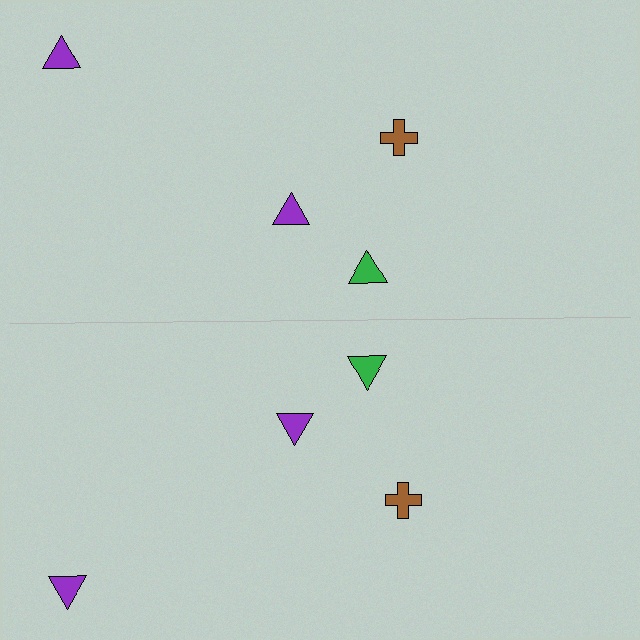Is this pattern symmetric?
Yes, this pattern has bilateral (reflection) symmetry.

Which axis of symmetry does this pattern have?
The pattern has a horizontal axis of symmetry running through the center of the image.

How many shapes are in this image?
There are 8 shapes in this image.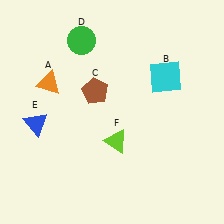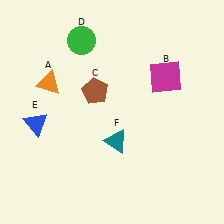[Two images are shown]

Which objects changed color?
B changed from cyan to magenta. F changed from lime to teal.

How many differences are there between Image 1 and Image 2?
There are 2 differences between the two images.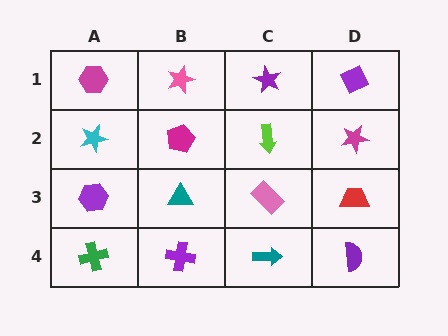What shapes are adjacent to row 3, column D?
A magenta star (row 2, column D), a purple semicircle (row 4, column D), a pink rectangle (row 3, column C).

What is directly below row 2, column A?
A purple hexagon.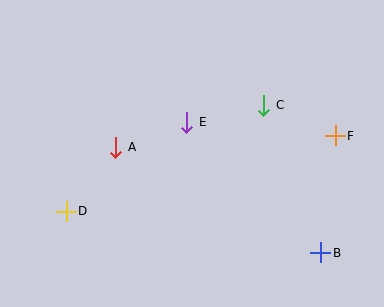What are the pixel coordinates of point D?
Point D is at (66, 212).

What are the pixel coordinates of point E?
Point E is at (187, 122).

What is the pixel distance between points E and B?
The distance between E and B is 187 pixels.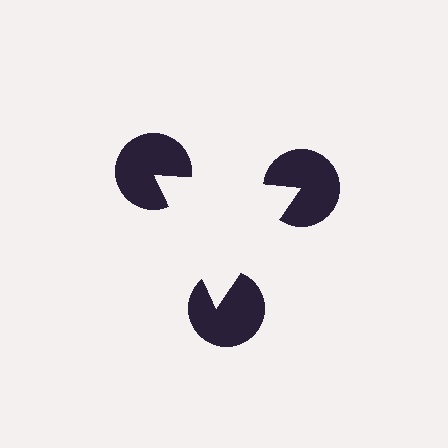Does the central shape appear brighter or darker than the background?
It typically appears slightly brighter than the background, even though no actual brightness change is drawn.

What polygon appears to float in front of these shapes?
An illusory triangle — its edges are inferred from the aligned wedge cuts in the pac-man discs, not physically drawn.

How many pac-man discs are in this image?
There are 3 — one at each vertex of the illusory triangle.